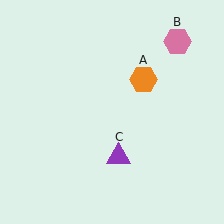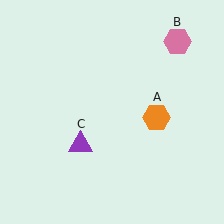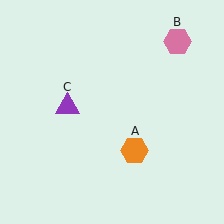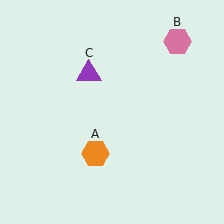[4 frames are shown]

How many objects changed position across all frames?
2 objects changed position: orange hexagon (object A), purple triangle (object C).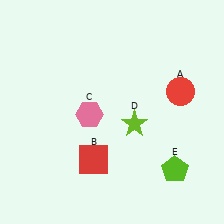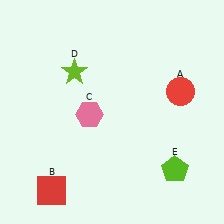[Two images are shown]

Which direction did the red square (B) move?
The red square (B) moved left.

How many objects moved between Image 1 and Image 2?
2 objects moved between the two images.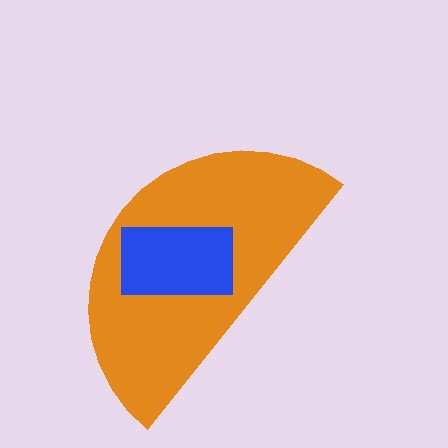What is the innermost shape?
The blue rectangle.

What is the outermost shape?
The orange semicircle.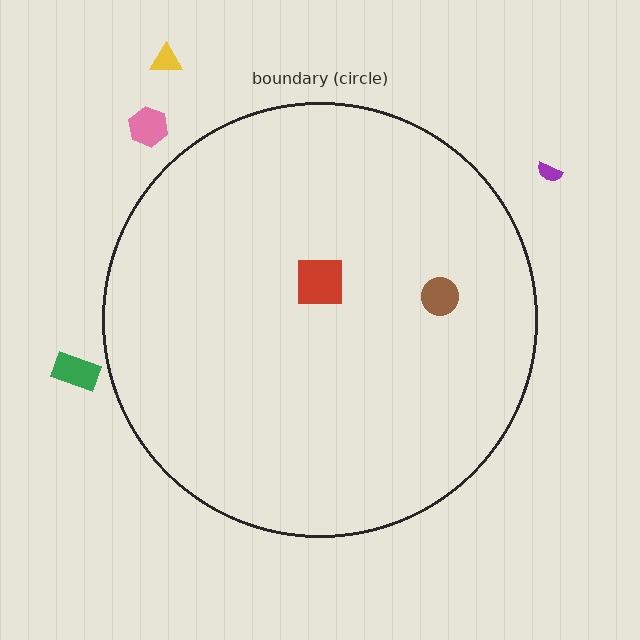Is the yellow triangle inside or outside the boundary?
Outside.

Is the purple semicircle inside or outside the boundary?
Outside.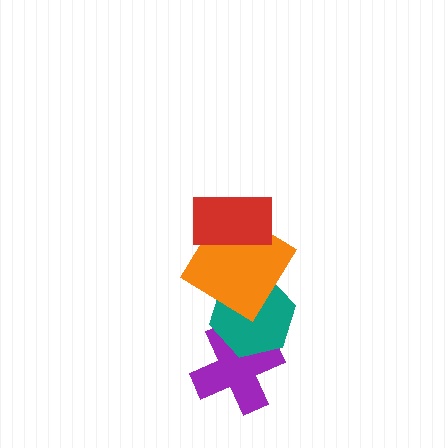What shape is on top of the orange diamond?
The red rectangle is on top of the orange diamond.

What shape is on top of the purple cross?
The teal hexagon is on top of the purple cross.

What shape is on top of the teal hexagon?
The orange diamond is on top of the teal hexagon.